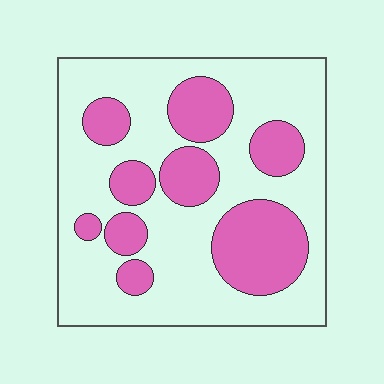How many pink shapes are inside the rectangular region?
9.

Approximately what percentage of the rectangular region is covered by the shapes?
Approximately 30%.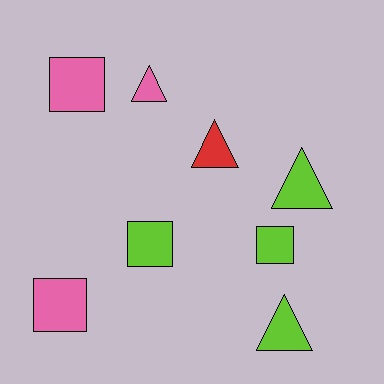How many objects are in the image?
There are 8 objects.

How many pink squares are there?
There are 2 pink squares.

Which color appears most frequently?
Lime, with 4 objects.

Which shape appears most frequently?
Triangle, with 4 objects.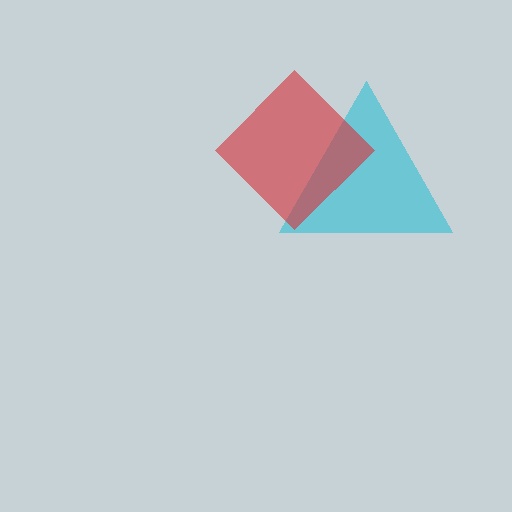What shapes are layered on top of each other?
The layered shapes are: a cyan triangle, a red diamond.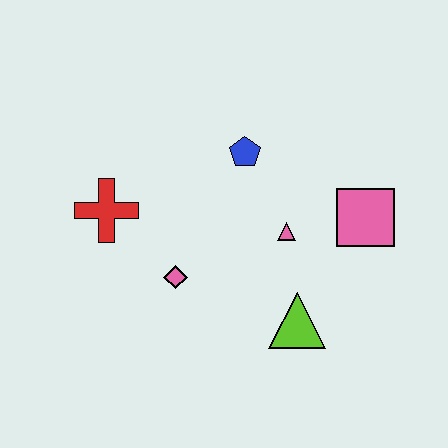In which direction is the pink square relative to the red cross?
The pink square is to the right of the red cross.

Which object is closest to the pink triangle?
The pink square is closest to the pink triangle.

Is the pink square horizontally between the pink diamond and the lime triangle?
No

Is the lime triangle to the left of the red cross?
No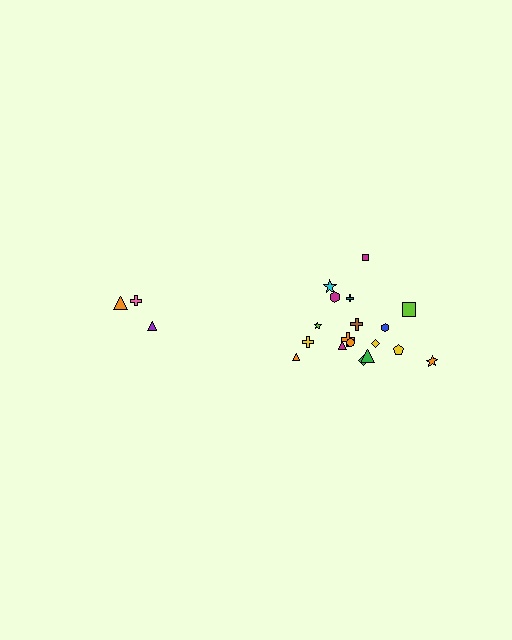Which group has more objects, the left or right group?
The right group.